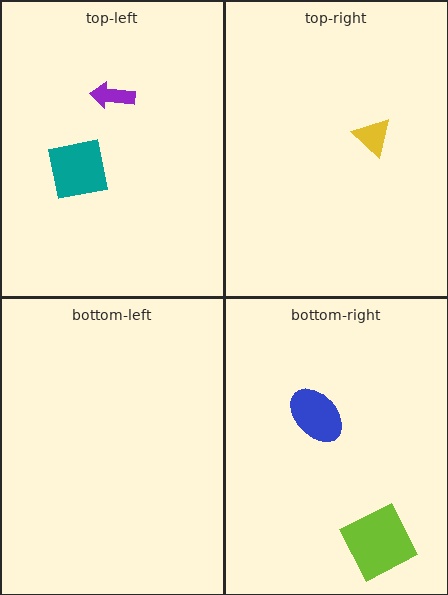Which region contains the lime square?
The bottom-right region.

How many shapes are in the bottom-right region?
2.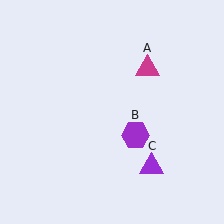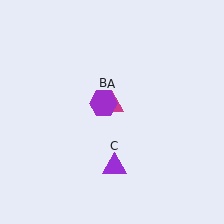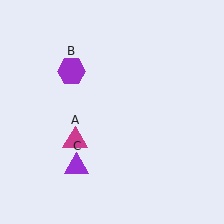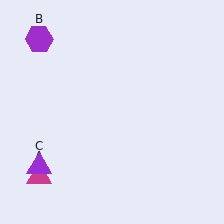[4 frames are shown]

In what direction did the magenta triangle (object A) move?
The magenta triangle (object A) moved down and to the left.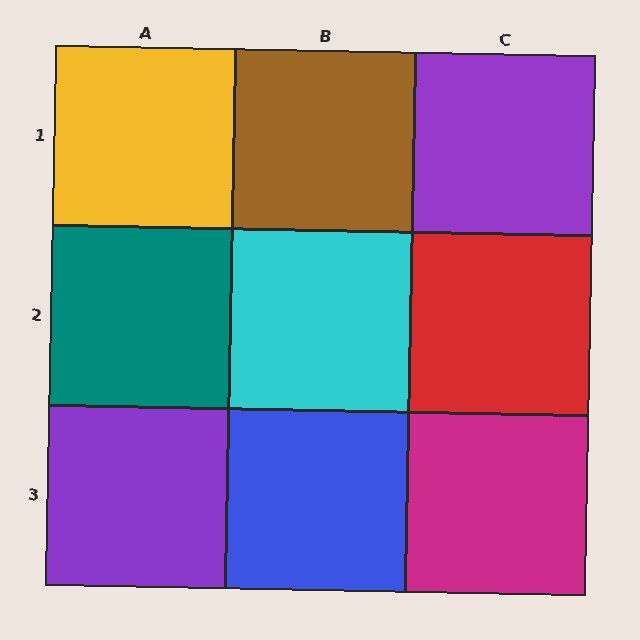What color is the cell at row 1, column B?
Brown.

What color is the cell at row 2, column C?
Red.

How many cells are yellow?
1 cell is yellow.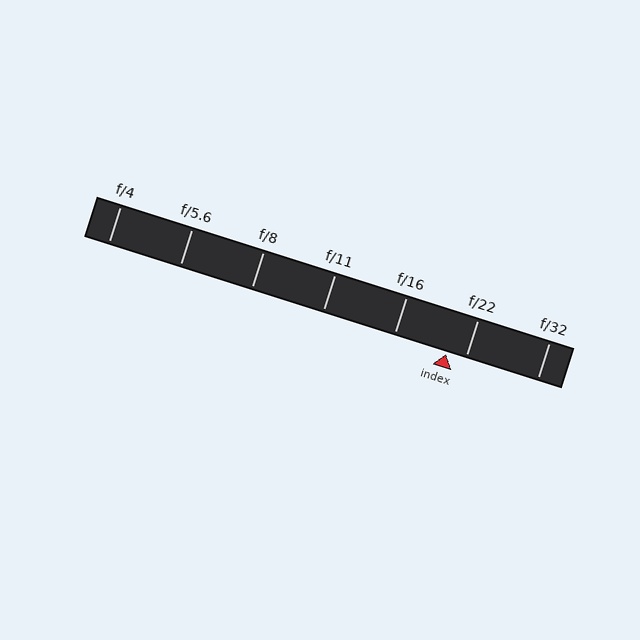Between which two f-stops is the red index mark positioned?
The index mark is between f/16 and f/22.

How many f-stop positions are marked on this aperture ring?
There are 7 f-stop positions marked.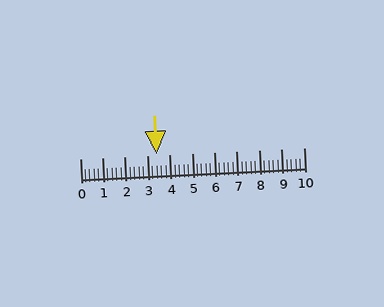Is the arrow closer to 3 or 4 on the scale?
The arrow is closer to 3.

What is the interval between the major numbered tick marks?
The major tick marks are spaced 1 units apart.